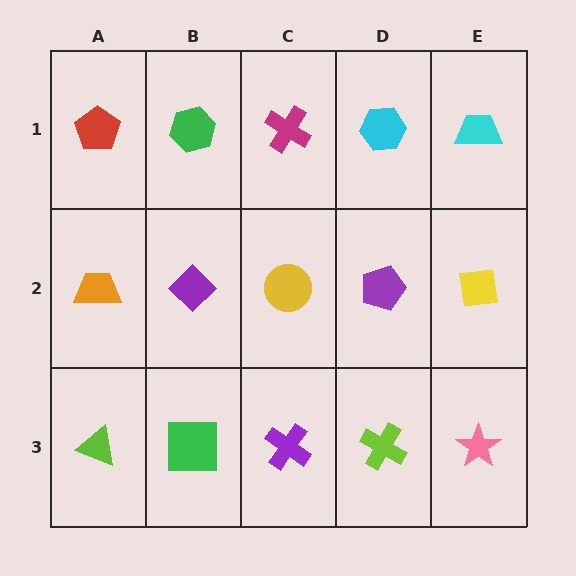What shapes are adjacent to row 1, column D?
A purple pentagon (row 2, column D), a magenta cross (row 1, column C), a cyan trapezoid (row 1, column E).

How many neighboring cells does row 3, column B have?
3.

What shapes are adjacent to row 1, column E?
A yellow square (row 2, column E), a cyan hexagon (row 1, column D).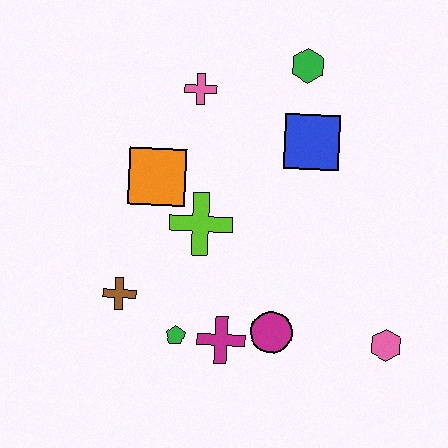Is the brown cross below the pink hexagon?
No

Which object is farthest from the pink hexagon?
The pink cross is farthest from the pink hexagon.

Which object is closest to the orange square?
The lime cross is closest to the orange square.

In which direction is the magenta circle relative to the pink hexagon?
The magenta circle is to the left of the pink hexagon.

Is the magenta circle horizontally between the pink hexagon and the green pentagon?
Yes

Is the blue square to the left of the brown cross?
No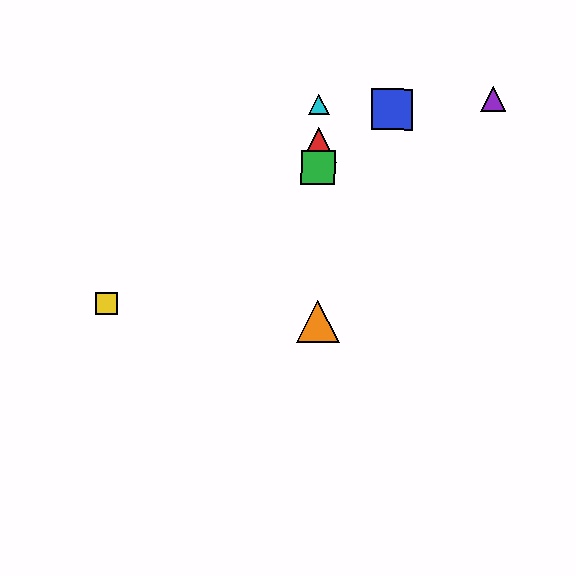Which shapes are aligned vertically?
The red triangle, the green square, the orange triangle, the cyan triangle are aligned vertically.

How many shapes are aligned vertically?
4 shapes (the red triangle, the green square, the orange triangle, the cyan triangle) are aligned vertically.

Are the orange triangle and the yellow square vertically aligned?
No, the orange triangle is at x≈318 and the yellow square is at x≈106.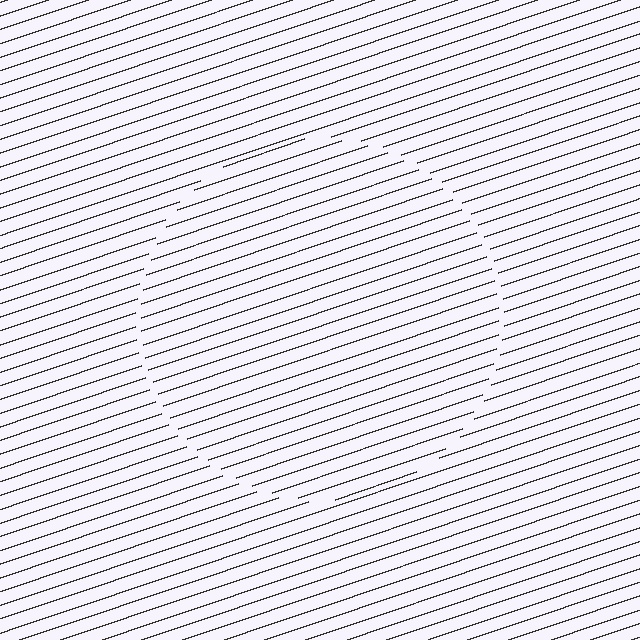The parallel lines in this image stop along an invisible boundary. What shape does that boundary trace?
An illusory circle. The interior of the shape contains the same grating, shifted by half a period — the contour is defined by the phase discontinuity where line-ends from the inner and outer gratings abut.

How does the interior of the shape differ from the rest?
The interior of the shape contains the same grating, shifted by half a period — the contour is defined by the phase discontinuity where line-ends from the inner and outer gratings abut.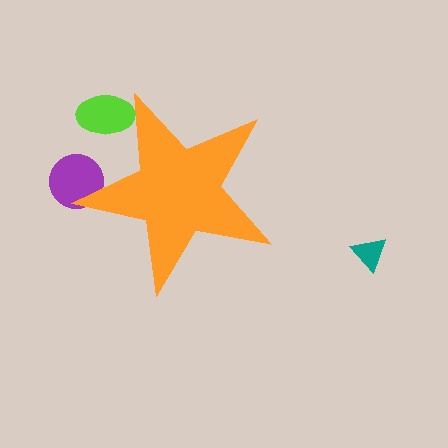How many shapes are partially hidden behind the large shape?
2 shapes are partially hidden.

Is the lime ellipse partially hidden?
Yes, the lime ellipse is partially hidden behind the orange star.